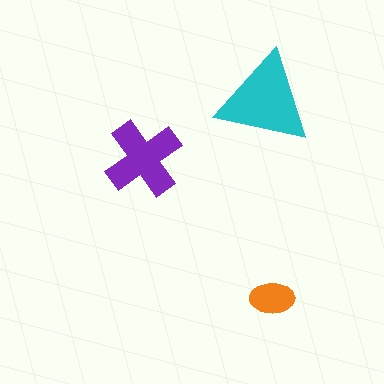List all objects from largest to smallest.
The cyan triangle, the purple cross, the orange ellipse.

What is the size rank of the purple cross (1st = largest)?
2nd.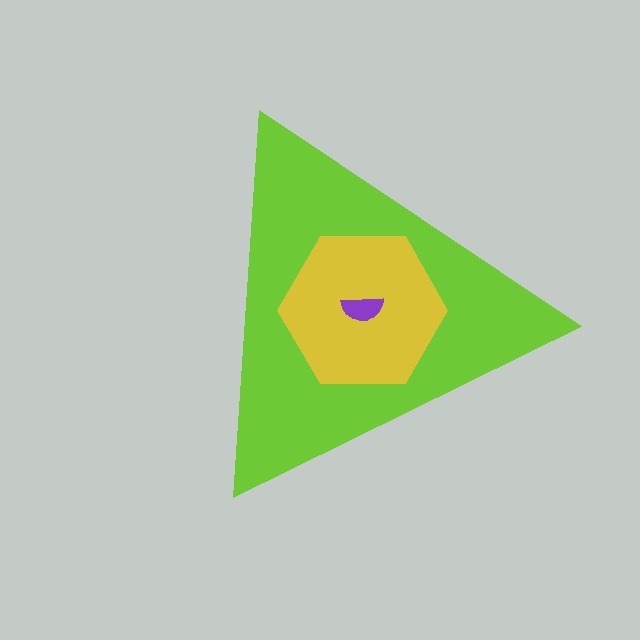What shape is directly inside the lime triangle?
The yellow hexagon.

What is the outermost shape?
The lime triangle.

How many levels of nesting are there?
3.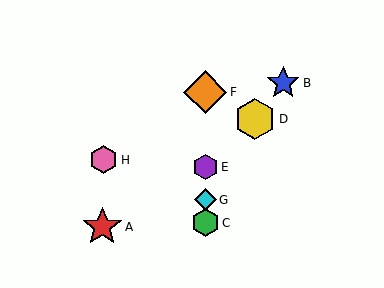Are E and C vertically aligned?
Yes, both are at x≈205.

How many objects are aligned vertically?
4 objects (C, E, F, G) are aligned vertically.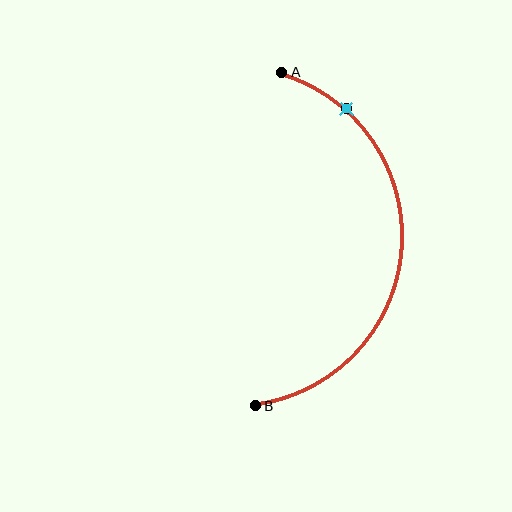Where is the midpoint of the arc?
The arc midpoint is the point on the curve farthest from the straight line joining A and B. It sits to the right of that line.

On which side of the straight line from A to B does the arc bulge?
The arc bulges to the right of the straight line connecting A and B.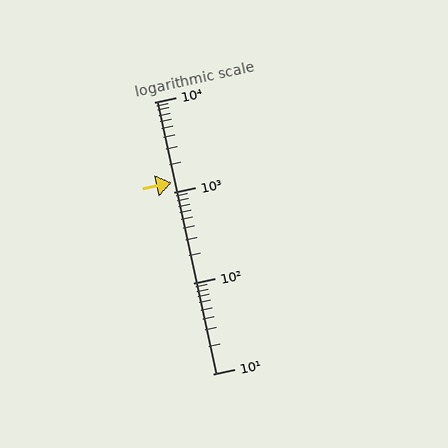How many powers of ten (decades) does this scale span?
The scale spans 3 decades, from 10 to 10000.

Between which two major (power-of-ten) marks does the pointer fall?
The pointer is between 1000 and 10000.